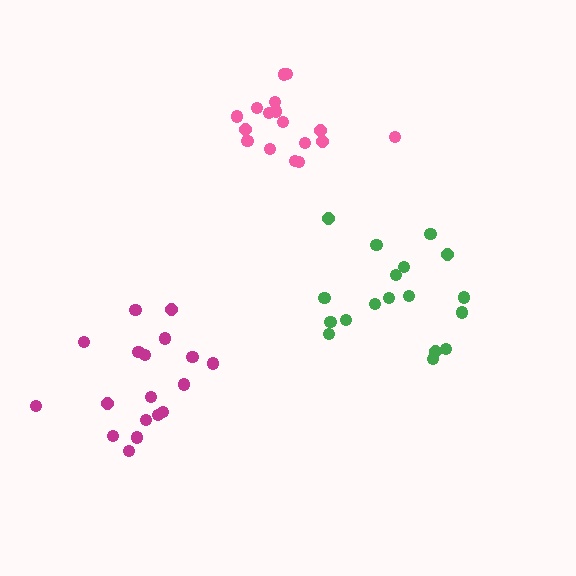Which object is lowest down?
The magenta cluster is bottommost.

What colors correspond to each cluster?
The clusters are colored: magenta, green, pink.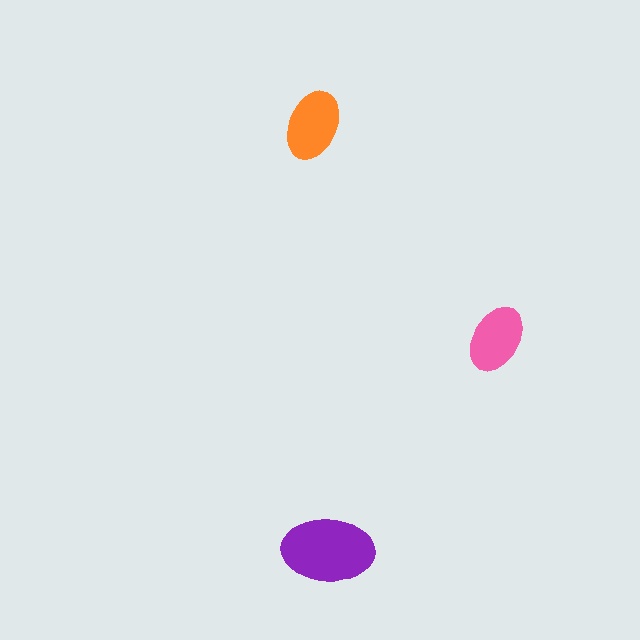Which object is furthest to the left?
The orange ellipse is leftmost.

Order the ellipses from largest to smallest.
the purple one, the orange one, the pink one.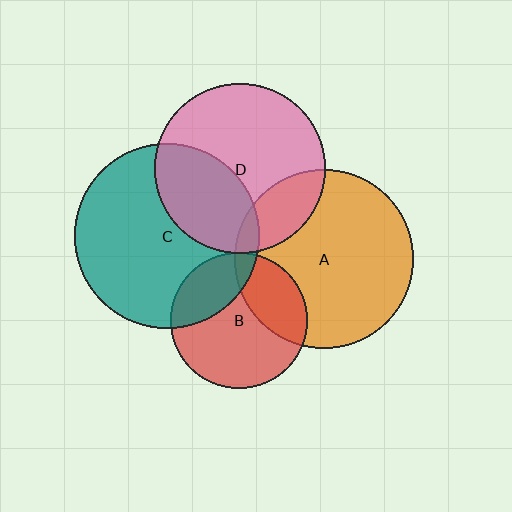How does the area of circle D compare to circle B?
Approximately 1.5 times.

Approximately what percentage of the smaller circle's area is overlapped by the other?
Approximately 5%.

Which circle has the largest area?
Circle C (teal).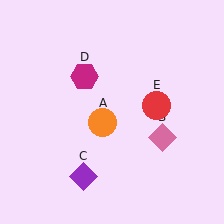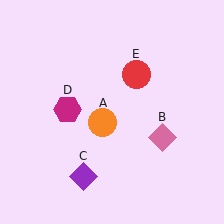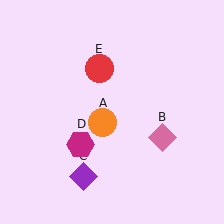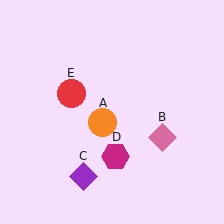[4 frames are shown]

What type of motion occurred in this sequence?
The magenta hexagon (object D), red circle (object E) rotated counterclockwise around the center of the scene.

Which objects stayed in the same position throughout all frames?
Orange circle (object A) and pink diamond (object B) and purple diamond (object C) remained stationary.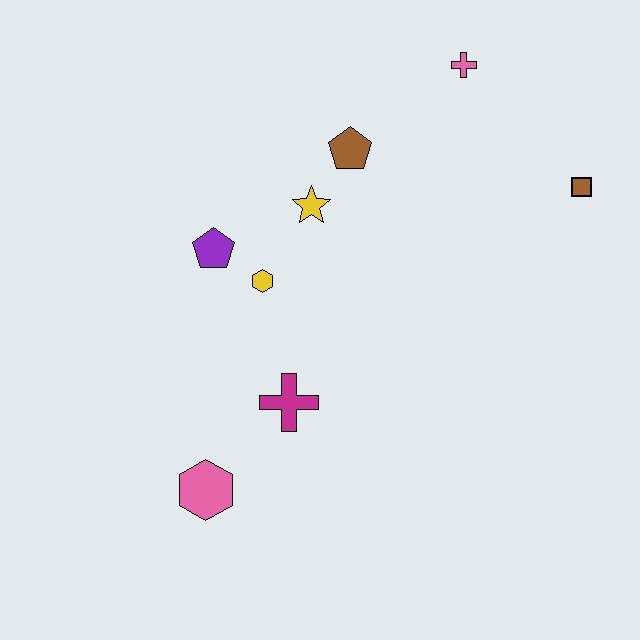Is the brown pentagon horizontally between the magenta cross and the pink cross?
Yes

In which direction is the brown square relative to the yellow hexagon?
The brown square is to the right of the yellow hexagon.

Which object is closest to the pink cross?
The brown pentagon is closest to the pink cross.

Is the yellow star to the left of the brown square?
Yes